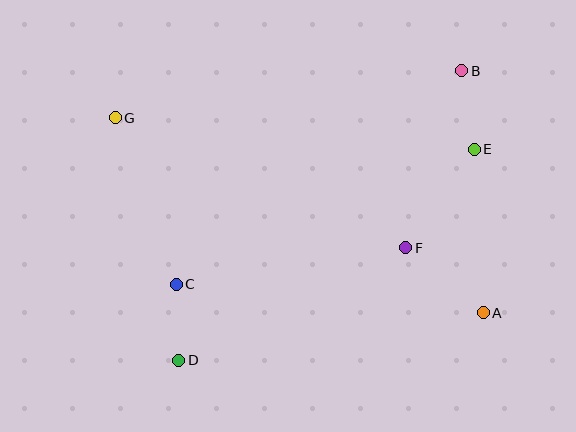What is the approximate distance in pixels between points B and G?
The distance between B and G is approximately 350 pixels.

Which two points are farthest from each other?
Points A and G are farthest from each other.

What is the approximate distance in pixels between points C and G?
The distance between C and G is approximately 177 pixels.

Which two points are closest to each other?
Points C and D are closest to each other.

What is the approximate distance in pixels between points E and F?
The distance between E and F is approximately 120 pixels.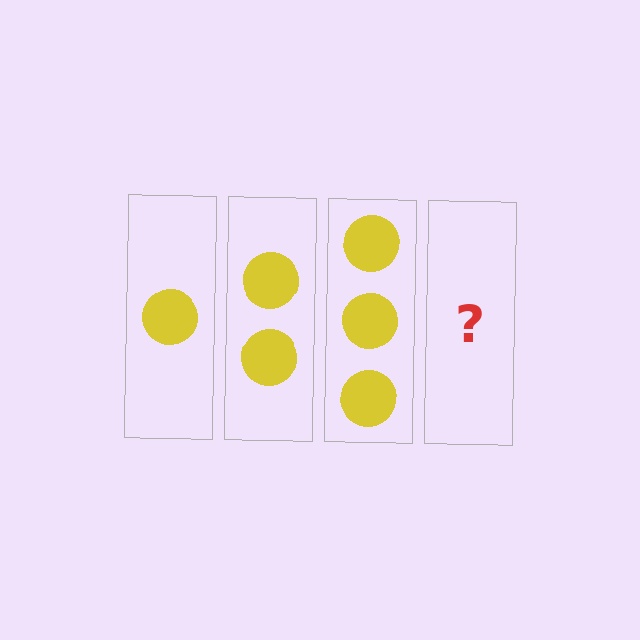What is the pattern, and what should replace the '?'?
The pattern is that each step adds one more circle. The '?' should be 4 circles.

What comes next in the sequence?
The next element should be 4 circles.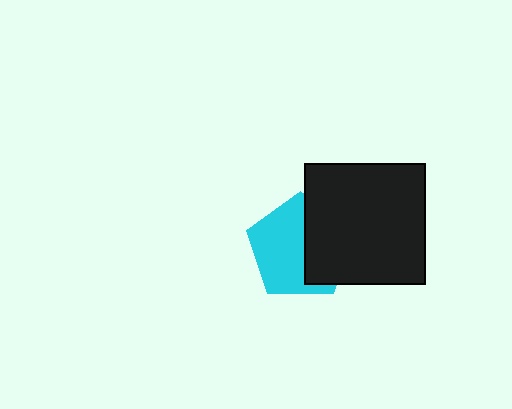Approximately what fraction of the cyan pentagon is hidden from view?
Roughly 43% of the cyan pentagon is hidden behind the black square.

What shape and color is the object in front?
The object in front is a black square.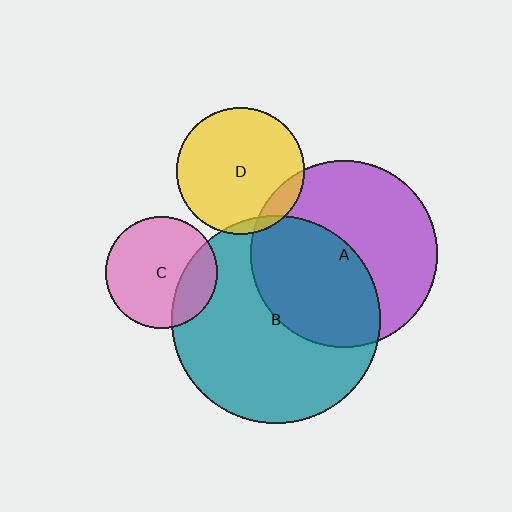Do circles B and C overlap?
Yes.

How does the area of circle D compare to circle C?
Approximately 1.3 times.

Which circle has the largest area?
Circle B (teal).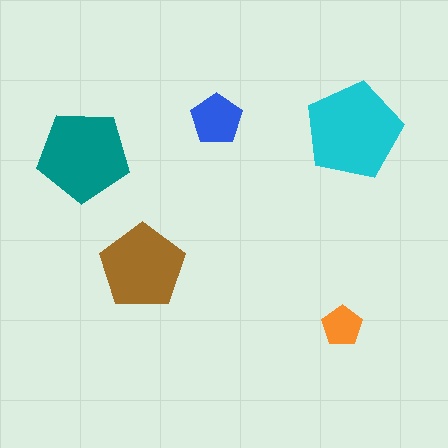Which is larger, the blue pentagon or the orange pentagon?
The blue one.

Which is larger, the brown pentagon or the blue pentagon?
The brown one.